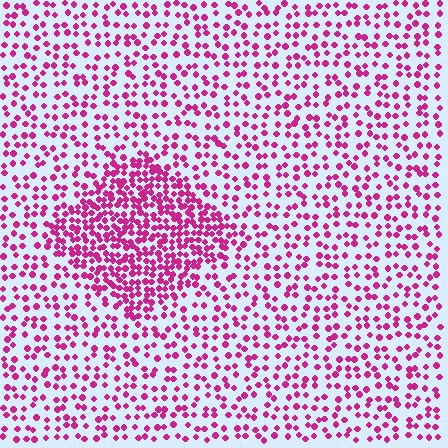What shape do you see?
I see a diamond.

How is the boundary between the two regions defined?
The boundary is defined by a change in element density (approximately 2.2x ratio). All elements are the same color, size, and shape.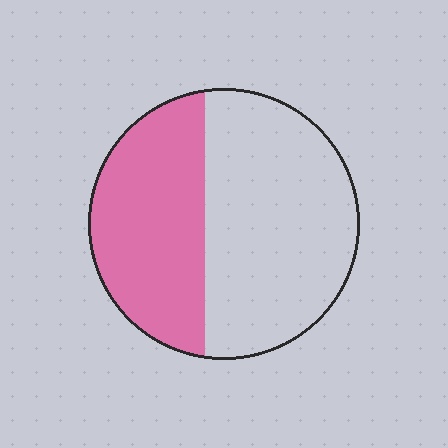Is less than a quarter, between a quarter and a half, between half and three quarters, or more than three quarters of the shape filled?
Between a quarter and a half.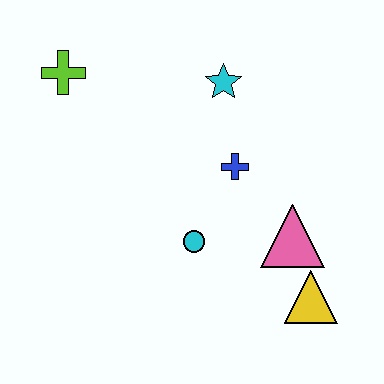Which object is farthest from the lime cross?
The yellow triangle is farthest from the lime cross.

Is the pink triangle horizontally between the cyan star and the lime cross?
No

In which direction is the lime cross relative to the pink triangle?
The lime cross is to the left of the pink triangle.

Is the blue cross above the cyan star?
No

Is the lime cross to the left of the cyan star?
Yes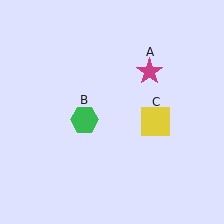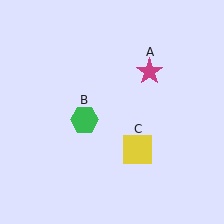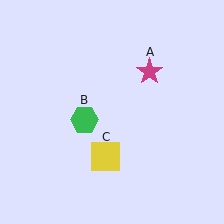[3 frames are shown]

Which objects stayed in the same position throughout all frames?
Magenta star (object A) and green hexagon (object B) remained stationary.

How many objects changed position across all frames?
1 object changed position: yellow square (object C).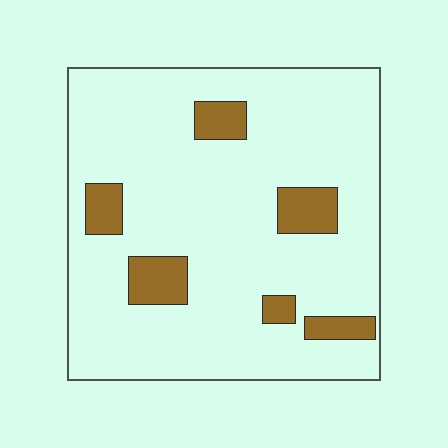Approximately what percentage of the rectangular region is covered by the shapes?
Approximately 15%.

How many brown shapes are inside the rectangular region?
6.